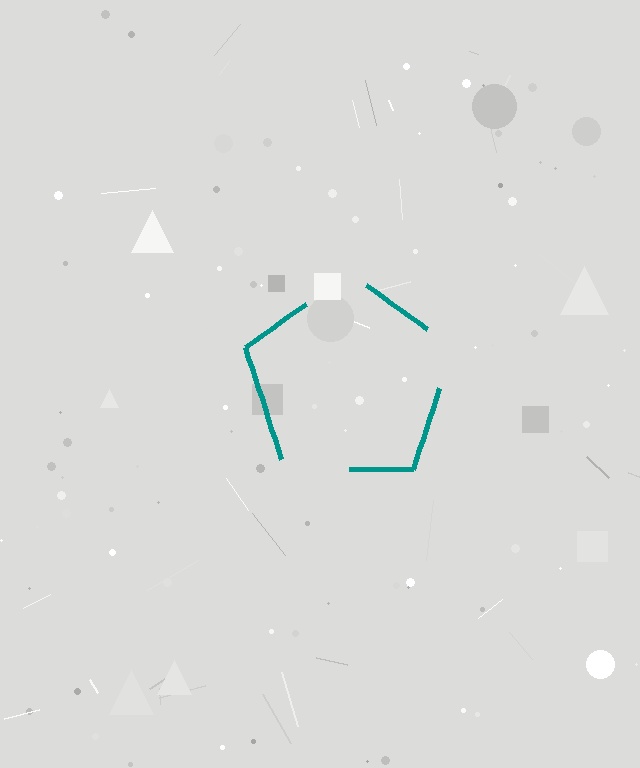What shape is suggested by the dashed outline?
The dashed outline suggests a pentagon.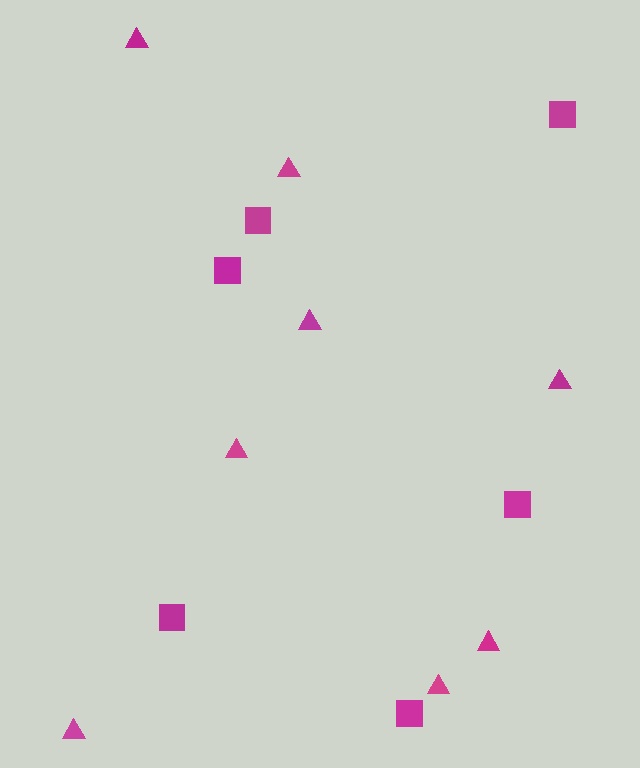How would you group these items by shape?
There are 2 groups: one group of triangles (8) and one group of squares (6).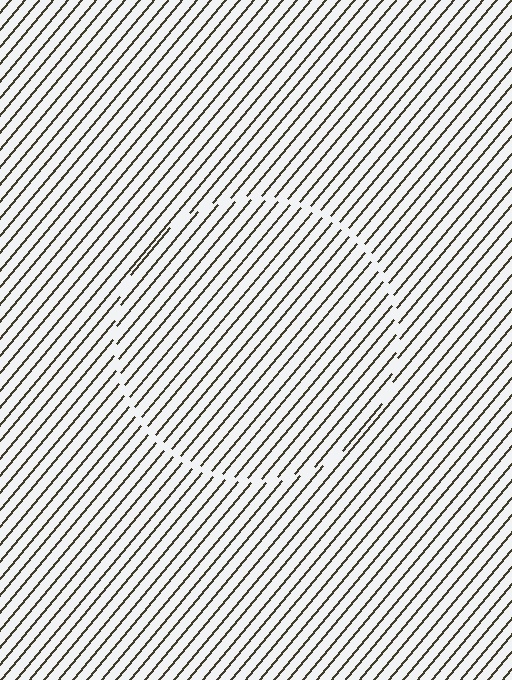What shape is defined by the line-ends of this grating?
An illusory circle. The interior of the shape contains the same grating, shifted by half a period — the contour is defined by the phase discontinuity where line-ends from the inner and outer gratings abut.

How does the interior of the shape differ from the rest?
The interior of the shape contains the same grating, shifted by half a period — the contour is defined by the phase discontinuity where line-ends from the inner and outer gratings abut.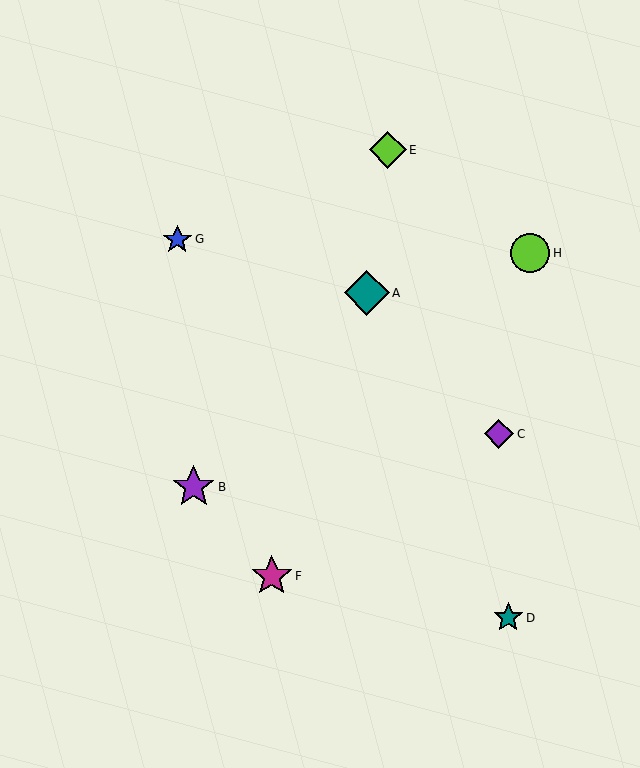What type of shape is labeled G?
Shape G is a blue star.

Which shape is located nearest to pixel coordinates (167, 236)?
The blue star (labeled G) at (177, 239) is nearest to that location.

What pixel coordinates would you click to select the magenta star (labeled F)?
Click at (272, 576) to select the magenta star F.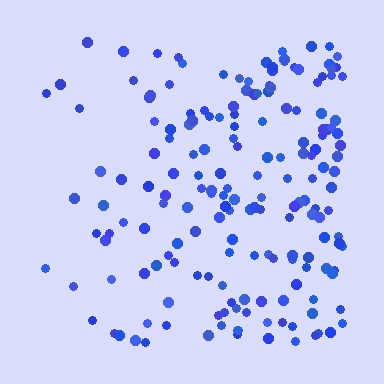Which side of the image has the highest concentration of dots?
The right.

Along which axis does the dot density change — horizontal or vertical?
Horizontal.